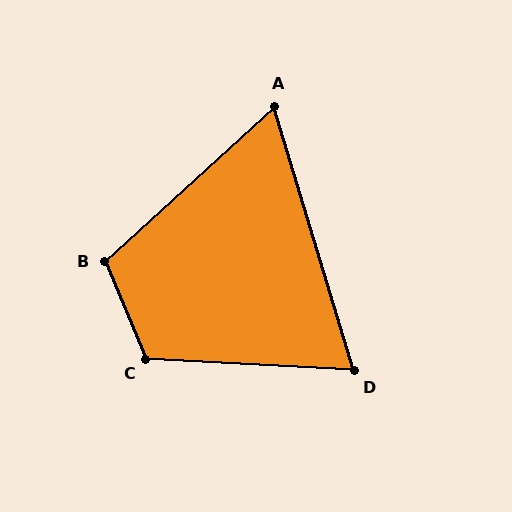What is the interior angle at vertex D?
Approximately 70 degrees (acute).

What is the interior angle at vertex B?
Approximately 110 degrees (obtuse).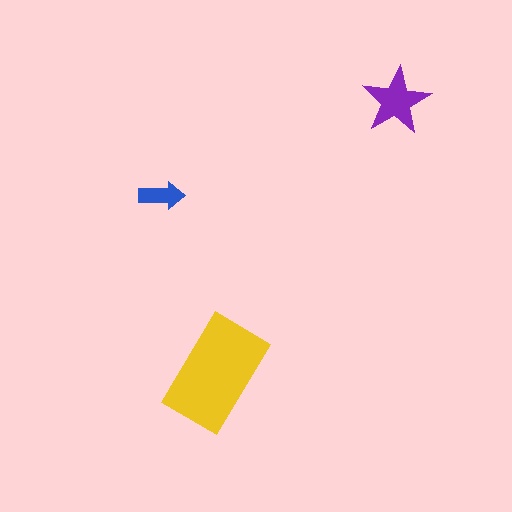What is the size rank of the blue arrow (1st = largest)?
3rd.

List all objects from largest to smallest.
The yellow rectangle, the purple star, the blue arrow.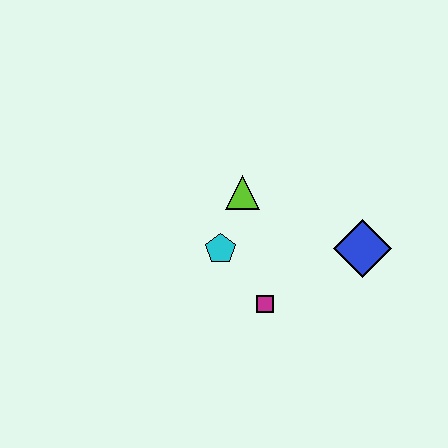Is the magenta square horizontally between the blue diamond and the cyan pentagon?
Yes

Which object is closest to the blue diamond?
The magenta square is closest to the blue diamond.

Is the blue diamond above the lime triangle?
No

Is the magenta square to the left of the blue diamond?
Yes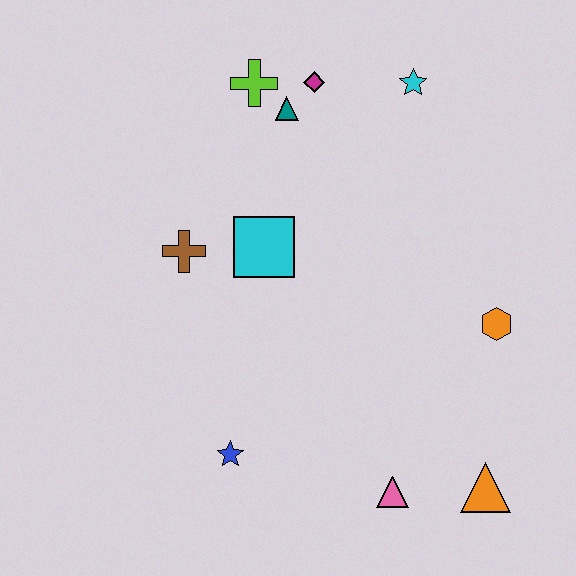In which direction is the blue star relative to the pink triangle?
The blue star is to the left of the pink triangle.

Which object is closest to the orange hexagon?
The orange triangle is closest to the orange hexagon.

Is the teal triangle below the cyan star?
Yes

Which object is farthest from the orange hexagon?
The lime cross is farthest from the orange hexagon.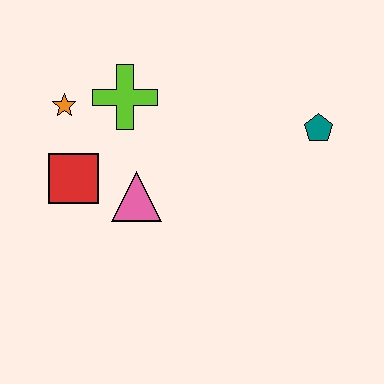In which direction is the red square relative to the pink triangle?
The red square is to the left of the pink triangle.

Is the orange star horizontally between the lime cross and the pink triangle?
No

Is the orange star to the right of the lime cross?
No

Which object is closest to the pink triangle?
The red square is closest to the pink triangle.